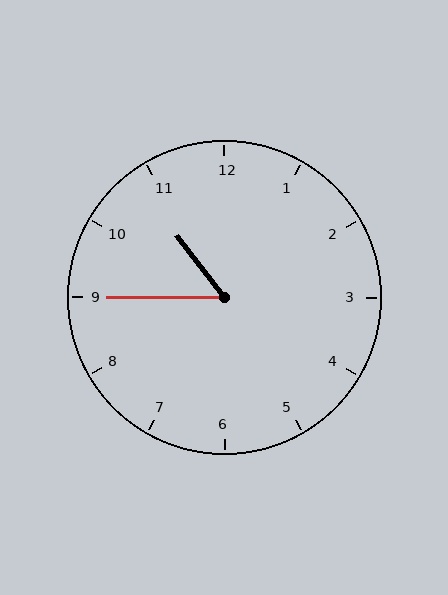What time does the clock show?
10:45.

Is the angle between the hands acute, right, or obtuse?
It is acute.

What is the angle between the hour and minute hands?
Approximately 52 degrees.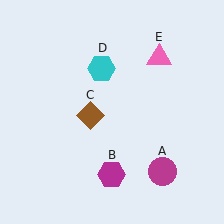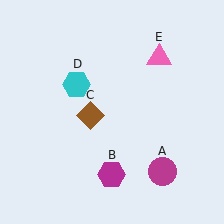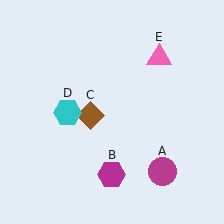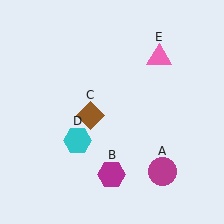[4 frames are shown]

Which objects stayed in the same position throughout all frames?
Magenta circle (object A) and magenta hexagon (object B) and brown diamond (object C) and pink triangle (object E) remained stationary.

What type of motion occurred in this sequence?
The cyan hexagon (object D) rotated counterclockwise around the center of the scene.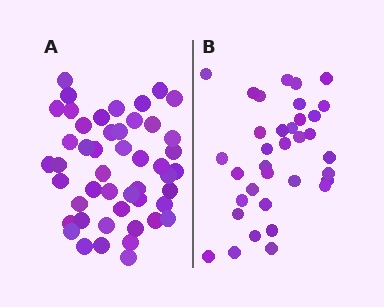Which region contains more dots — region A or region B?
Region A (the left region) has more dots.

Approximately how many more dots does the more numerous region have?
Region A has approximately 15 more dots than region B.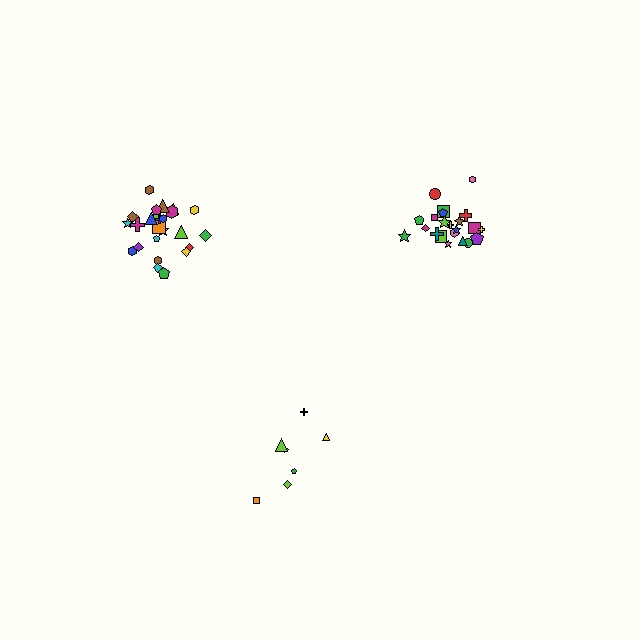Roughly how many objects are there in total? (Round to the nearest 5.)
Roughly 55 objects in total.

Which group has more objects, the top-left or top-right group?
The top-left group.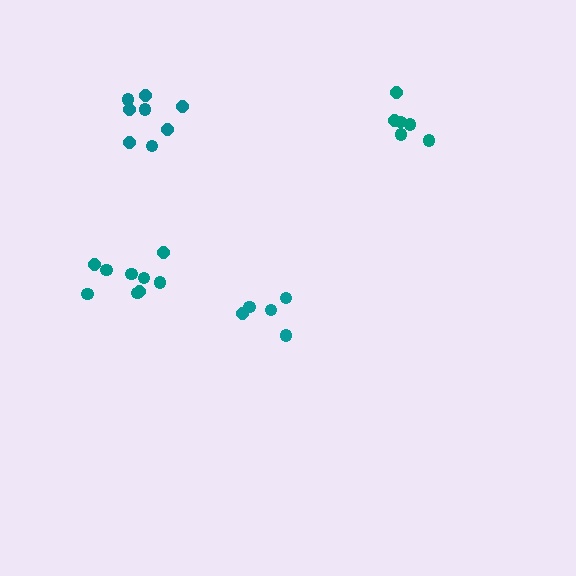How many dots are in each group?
Group 1: 6 dots, Group 2: 8 dots, Group 3: 5 dots, Group 4: 9 dots (28 total).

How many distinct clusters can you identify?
There are 4 distinct clusters.